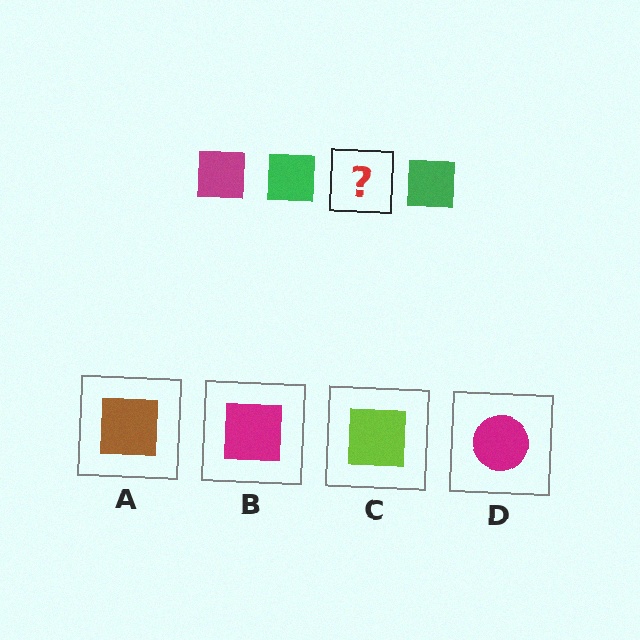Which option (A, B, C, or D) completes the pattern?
B.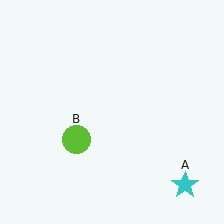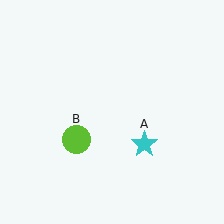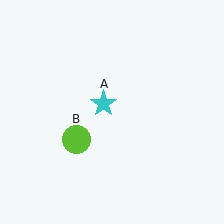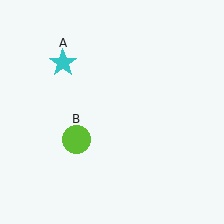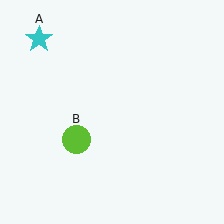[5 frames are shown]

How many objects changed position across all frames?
1 object changed position: cyan star (object A).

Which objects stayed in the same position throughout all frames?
Lime circle (object B) remained stationary.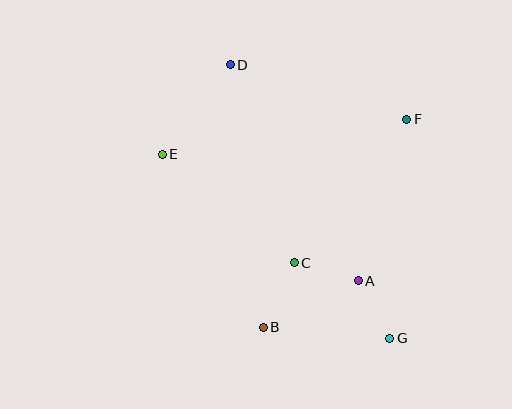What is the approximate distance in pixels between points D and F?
The distance between D and F is approximately 185 pixels.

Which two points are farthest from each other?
Points D and G are farthest from each other.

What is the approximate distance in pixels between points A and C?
The distance between A and C is approximately 67 pixels.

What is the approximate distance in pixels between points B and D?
The distance between B and D is approximately 265 pixels.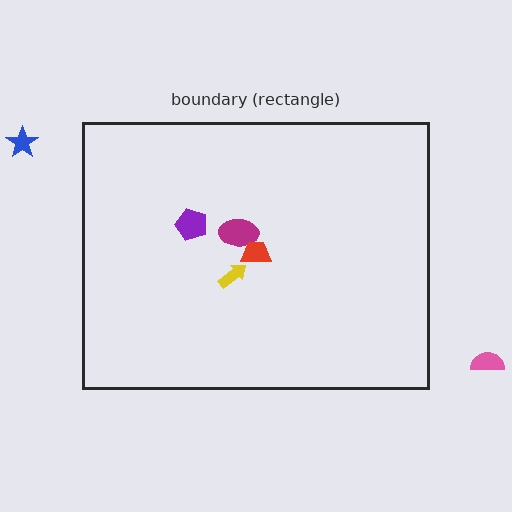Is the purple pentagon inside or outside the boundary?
Inside.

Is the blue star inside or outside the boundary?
Outside.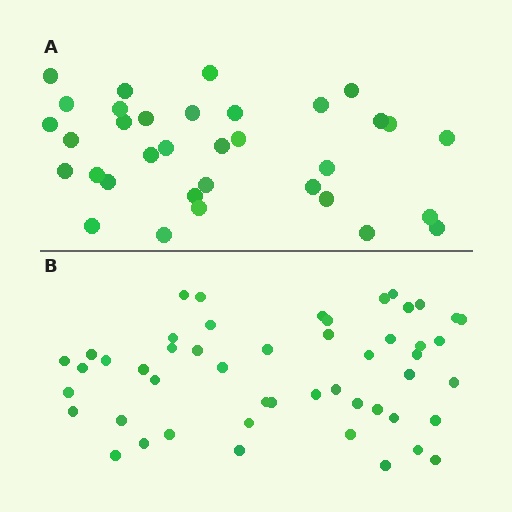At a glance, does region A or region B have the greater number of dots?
Region B (the bottom region) has more dots.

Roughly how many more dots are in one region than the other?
Region B has approximately 15 more dots than region A.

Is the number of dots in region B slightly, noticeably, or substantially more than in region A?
Region B has substantially more. The ratio is roughly 1.5 to 1.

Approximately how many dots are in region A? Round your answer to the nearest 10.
About 30 dots. (The exact count is 34, which rounds to 30.)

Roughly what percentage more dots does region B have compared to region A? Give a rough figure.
About 45% more.